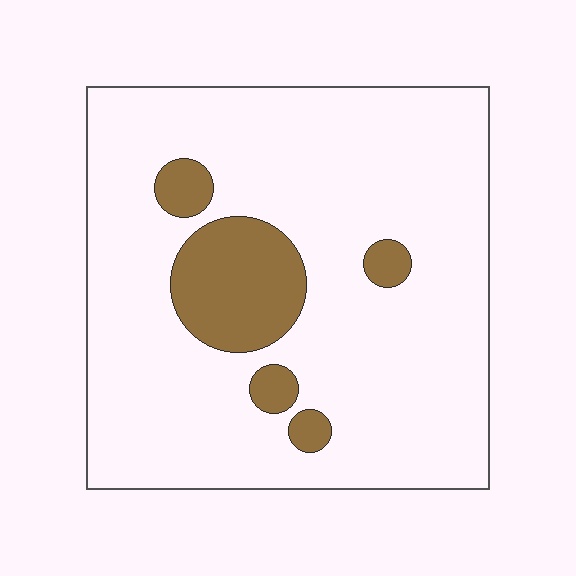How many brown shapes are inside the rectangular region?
5.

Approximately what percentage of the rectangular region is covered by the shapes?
Approximately 15%.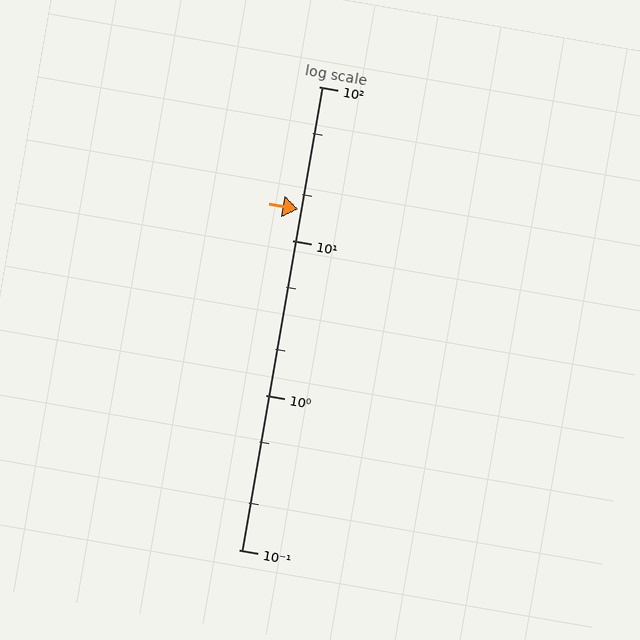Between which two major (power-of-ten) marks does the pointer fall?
The pointer is between 10 and 100.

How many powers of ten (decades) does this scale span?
The scale spans 3 decades, from 0.1 to 100.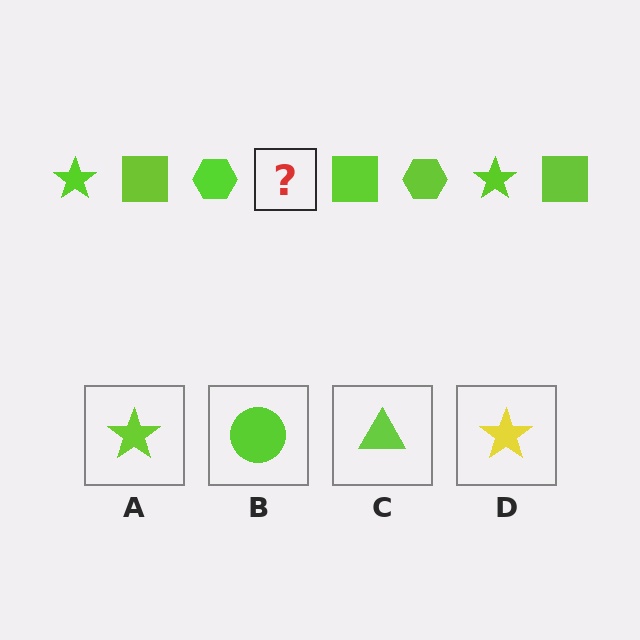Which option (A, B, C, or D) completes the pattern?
A.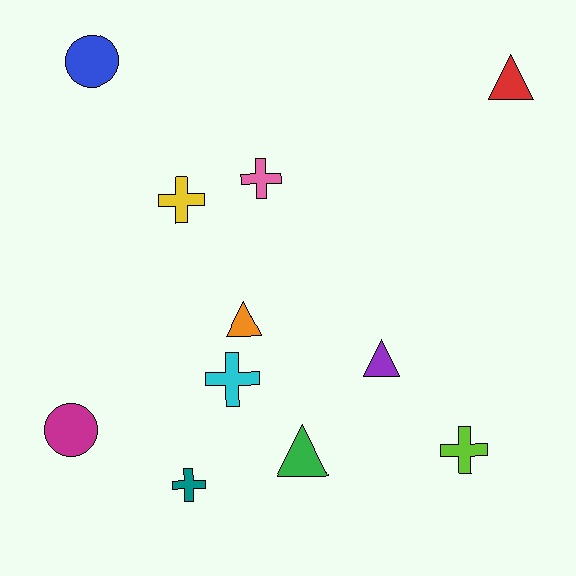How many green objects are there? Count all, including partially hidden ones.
There is 1 green object.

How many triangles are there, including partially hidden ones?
There are 4 triangles.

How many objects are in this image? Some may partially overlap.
There are 11 objects.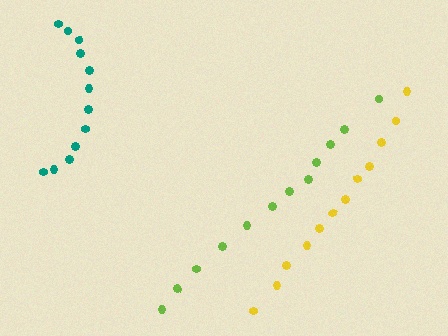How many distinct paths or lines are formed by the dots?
There are 3 distinct paths.